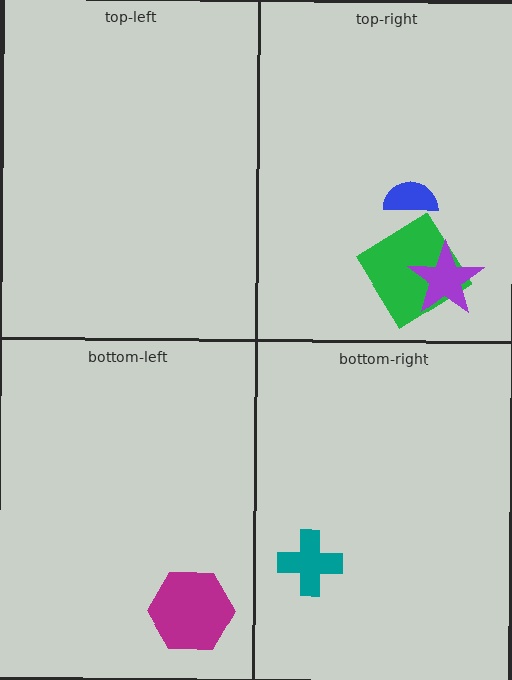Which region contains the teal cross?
The bottom-right region.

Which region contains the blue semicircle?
The top-right region.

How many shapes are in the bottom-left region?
1.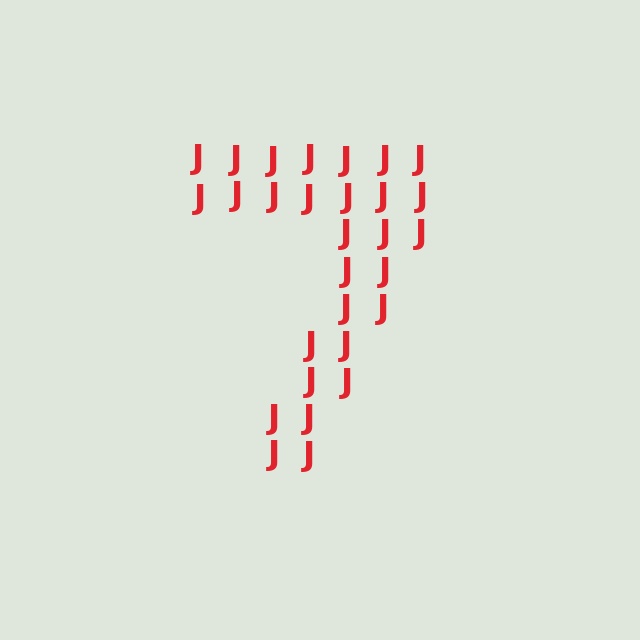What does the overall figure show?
The overall figure shows the digit 7.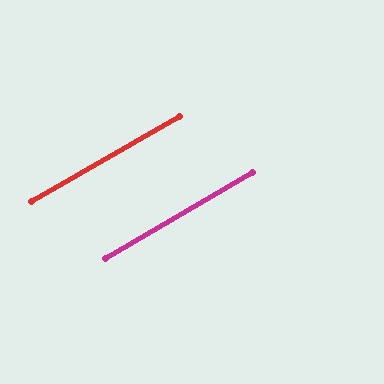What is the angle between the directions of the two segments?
Approximately 1 degree.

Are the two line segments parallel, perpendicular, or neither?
Parallel — their directions differ by only 0.6°.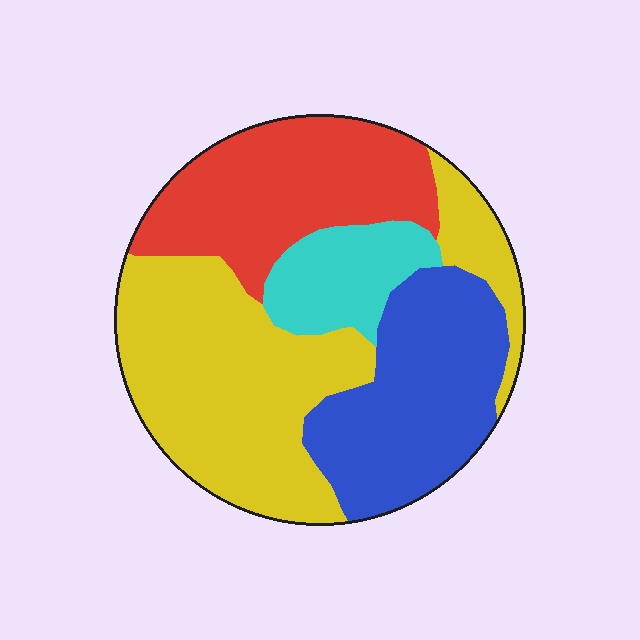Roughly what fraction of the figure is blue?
Blue takes up about one quarter (1/4) of the figure.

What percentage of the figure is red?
Red covers around 25% of the figure.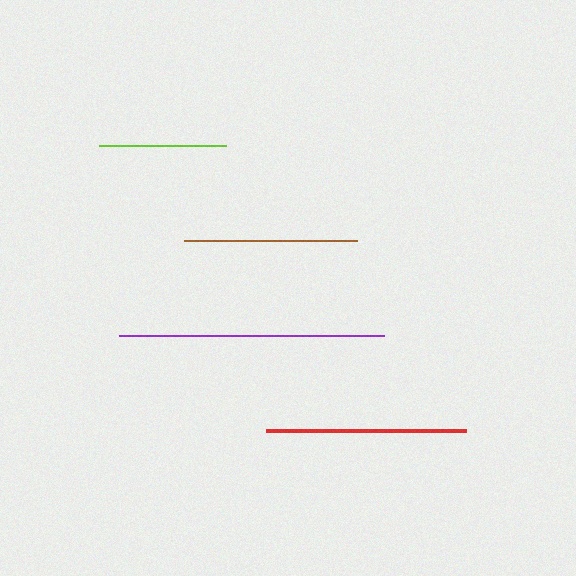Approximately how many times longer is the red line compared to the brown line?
The red line is approximately 1.2 times the length of the brown line.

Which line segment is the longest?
The purple line is the longest at approximately 265 pixels.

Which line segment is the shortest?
The lime line is the shortest at approximately 128 pixels.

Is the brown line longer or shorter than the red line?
The red line is longer than the brown line.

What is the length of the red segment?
The red segment is approximately 200 pixels long.